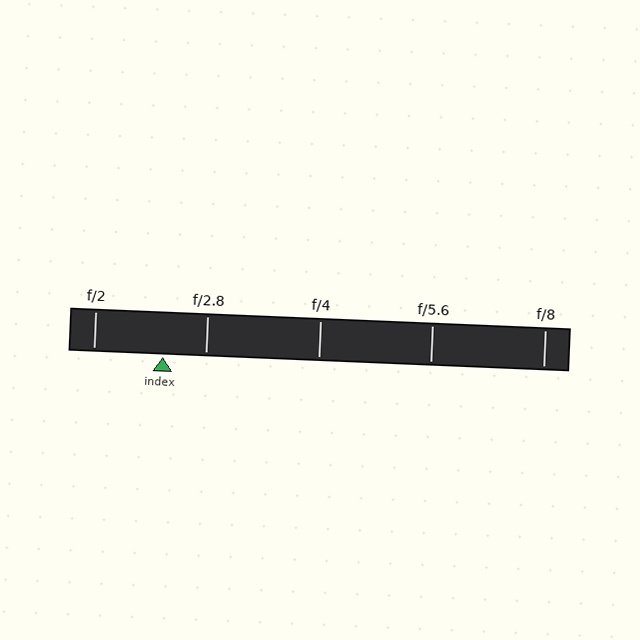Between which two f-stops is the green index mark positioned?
The index mark is between f/2 and f/2.8.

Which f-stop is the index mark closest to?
The index mark is closest to f/2.8.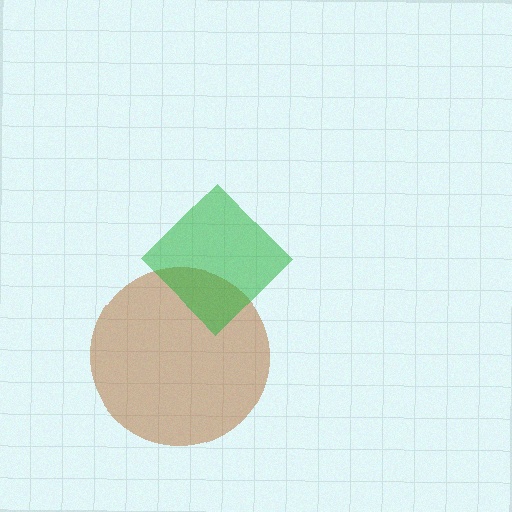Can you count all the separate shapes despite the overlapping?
Yes, there are 2 separate shapes.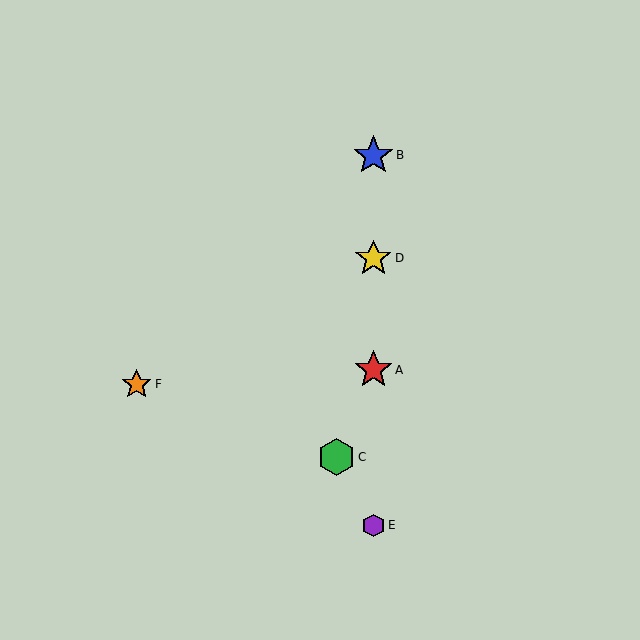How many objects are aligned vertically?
4 objects (A, B, D, E) are aligned vertically.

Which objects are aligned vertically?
Objects A, B, D, E are aligned vertically.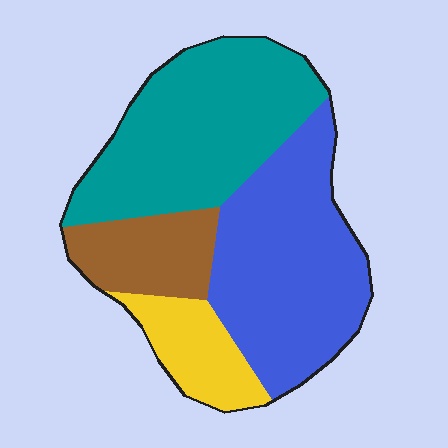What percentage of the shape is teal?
Teal covers about 35% of the shape.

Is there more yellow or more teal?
Teal.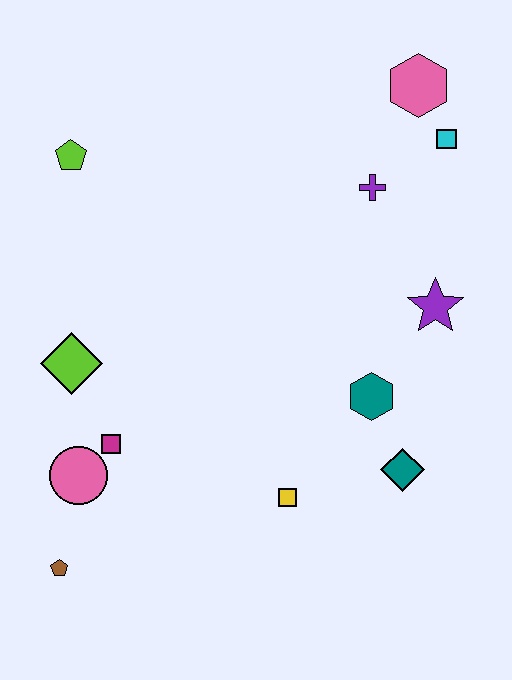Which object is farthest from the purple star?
The brown pentagon is farthest from the purple star.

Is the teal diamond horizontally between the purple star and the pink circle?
Yes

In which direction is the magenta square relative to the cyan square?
The magenta square is to the left of the cyan square.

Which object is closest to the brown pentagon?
The pink circle is closest to the brown pentagon.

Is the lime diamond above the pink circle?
Yes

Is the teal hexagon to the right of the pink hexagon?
No